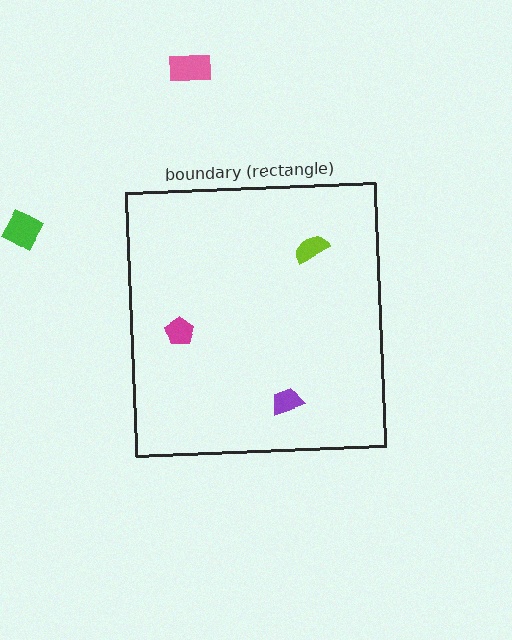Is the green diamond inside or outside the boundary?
Outside.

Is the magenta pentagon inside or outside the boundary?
Inside.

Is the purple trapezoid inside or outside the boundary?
Inside.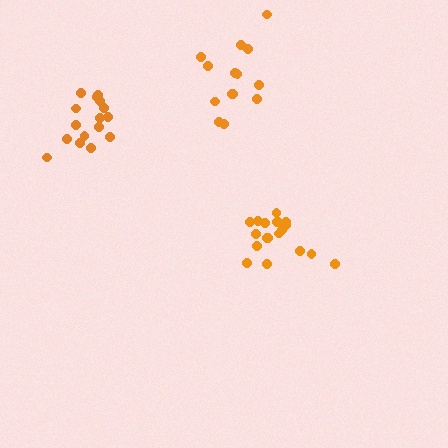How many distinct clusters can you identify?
There are 3 distinct clusters.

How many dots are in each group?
Group 1: 14 dots, Group 2: 19 dots, Group 3: 16 dots (49 total).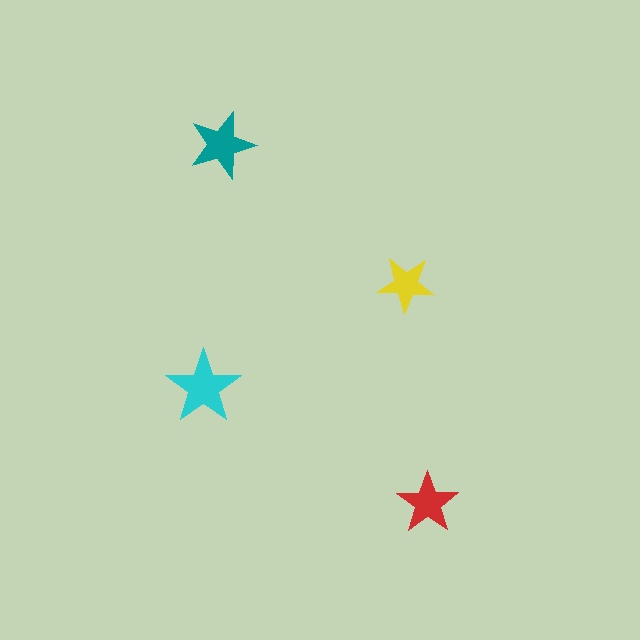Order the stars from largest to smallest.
the cyan one, the teal one, the red one, the yellow one.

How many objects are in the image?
There are 4 objects in the image.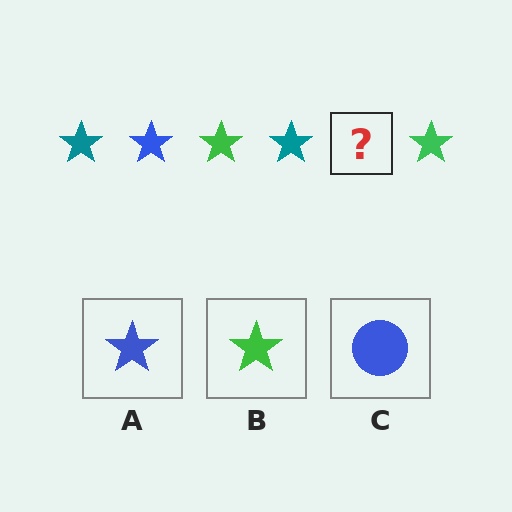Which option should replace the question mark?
Option A.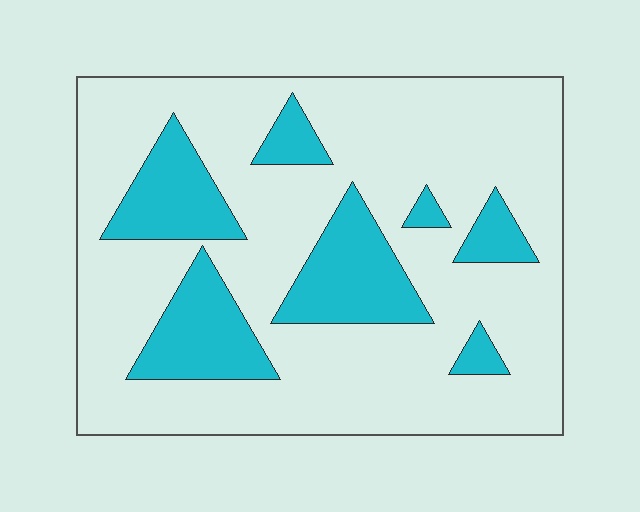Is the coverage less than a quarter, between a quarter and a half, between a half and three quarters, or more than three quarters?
Less than a quarter.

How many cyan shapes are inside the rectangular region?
7.